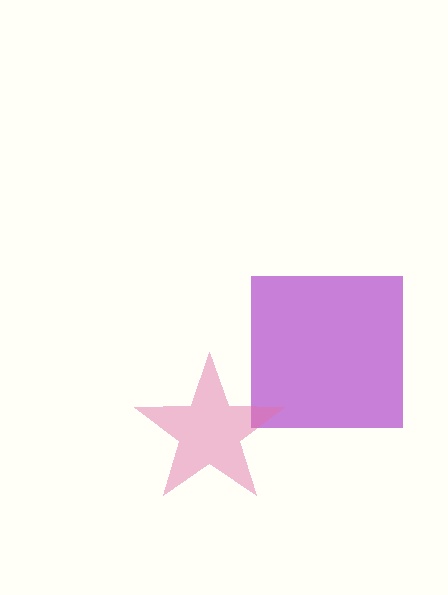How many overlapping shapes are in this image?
There are 2 overlapping shapes in the image.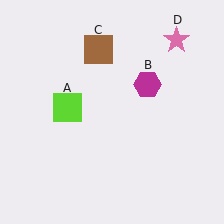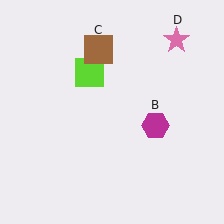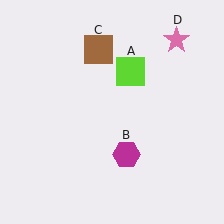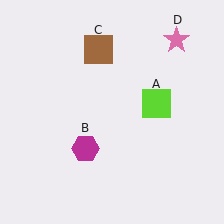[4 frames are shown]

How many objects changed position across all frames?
2 objects changed position: lime square (object A), magenta hexagon (object B).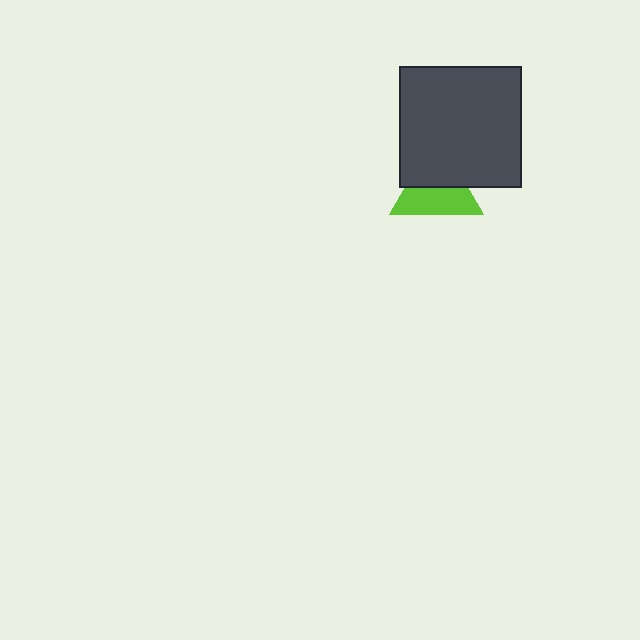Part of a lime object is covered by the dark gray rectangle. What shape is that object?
It is a triangle.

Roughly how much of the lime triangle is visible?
About half of it is visible (roughly 56%).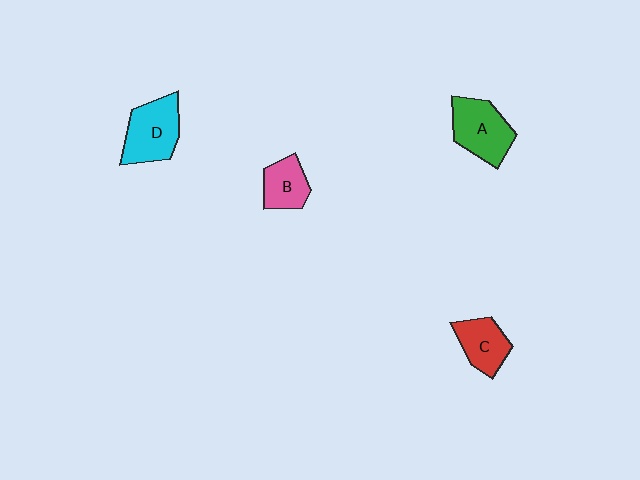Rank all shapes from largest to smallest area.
From largest to smallest: A (green), D (cyan), C (red), B (pink).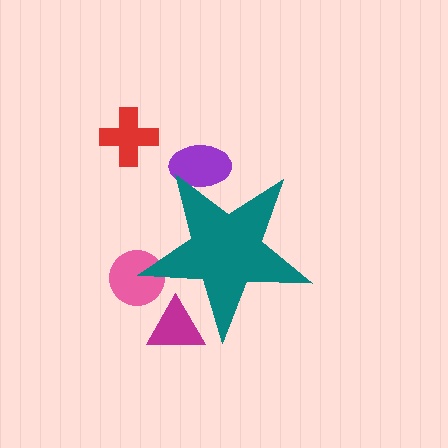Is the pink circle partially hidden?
Yes, the pink circle is partially hidden behind the teal star.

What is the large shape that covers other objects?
A teal star.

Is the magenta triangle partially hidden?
Yes, the magenta triangle is partially hidden behind the teal star.